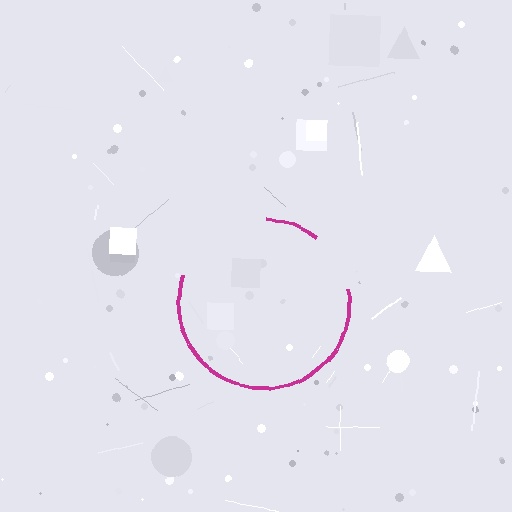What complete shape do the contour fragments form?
The contour fragments form a circle.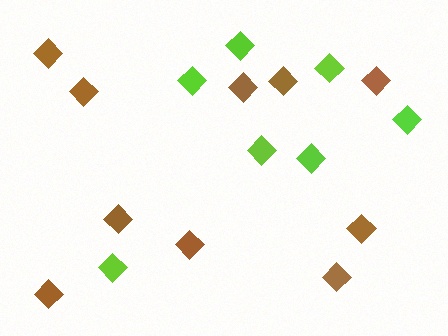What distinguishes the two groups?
There are 2 groups: one group of lime diamonds (7) and one group of brown diamonds (10).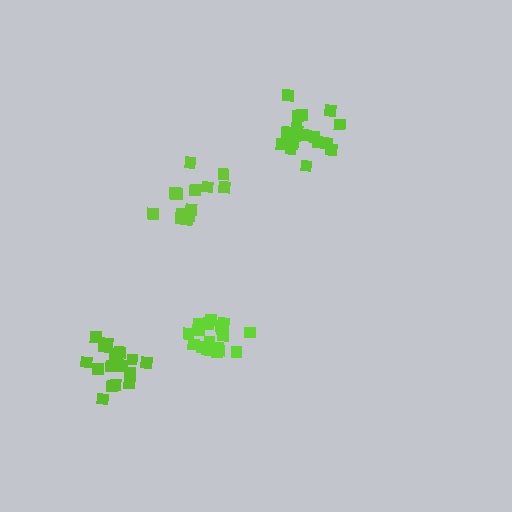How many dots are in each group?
Group 1: 19 dots, Group 2: 14 dots, Group 3: 18 dots, Group 4: 19 dots (70 total).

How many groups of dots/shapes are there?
There are 4 groups.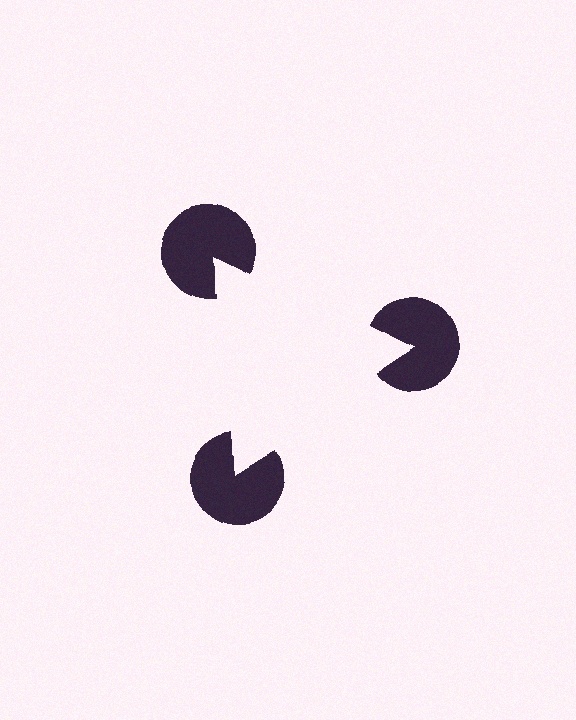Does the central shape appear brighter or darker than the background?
It typically appears slightly brighter than the background, even though no actual brightness change is drawn.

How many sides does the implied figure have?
3 sides.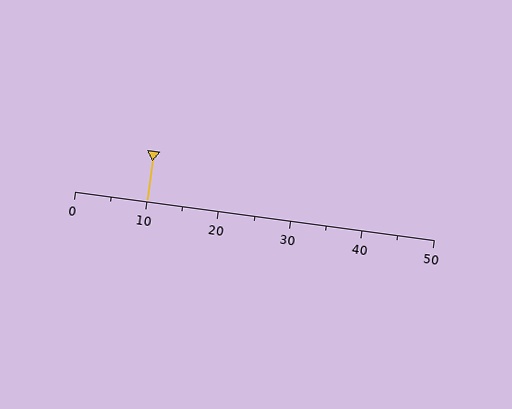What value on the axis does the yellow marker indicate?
The marker indicates approximately 10.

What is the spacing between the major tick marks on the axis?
The major ticks are spaced 10 apart.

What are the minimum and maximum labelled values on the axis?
The axis runs from 0 to 50.